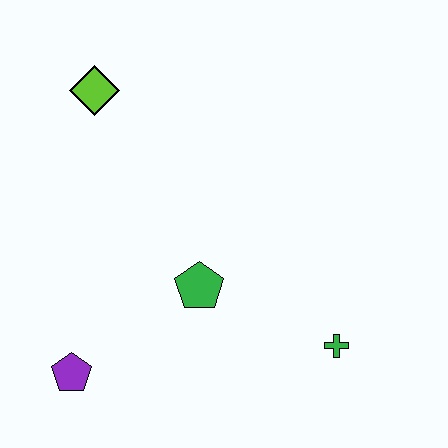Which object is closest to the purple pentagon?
The green pentagon is closest to the purple pentagon.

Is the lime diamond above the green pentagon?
Yes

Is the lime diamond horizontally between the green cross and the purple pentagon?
Yes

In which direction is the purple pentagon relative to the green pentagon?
The purple pentagon is to the left of the green pentagon.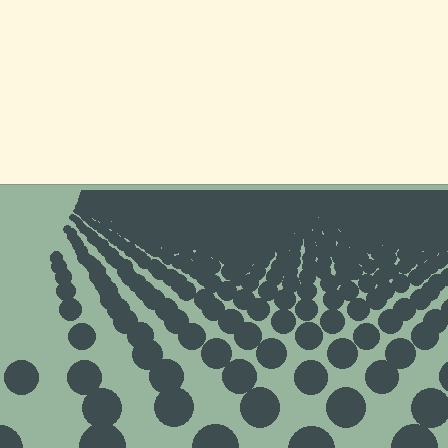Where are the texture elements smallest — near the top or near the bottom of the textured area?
Near the top.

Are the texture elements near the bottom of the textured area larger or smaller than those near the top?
Larger. Near the bottom, elements are closer to the viewer and appear at a bigger on-screen size.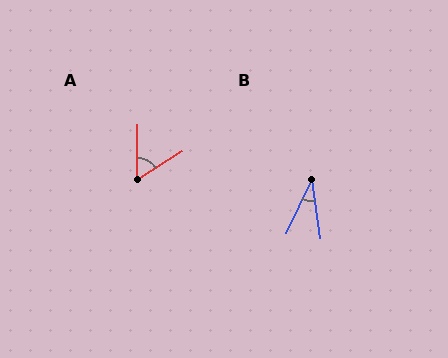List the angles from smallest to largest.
B (34°), A (57°).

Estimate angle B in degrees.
Approximately 34 degrees.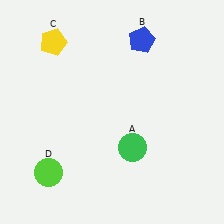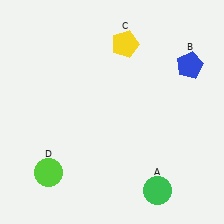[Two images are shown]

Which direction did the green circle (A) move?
The green circle (A) moved down.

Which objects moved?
The objects that moved are: the green circle (A), the blue pentagon (B), the yellow pentagon (C).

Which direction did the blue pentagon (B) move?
The blue pentagon (B) moved right.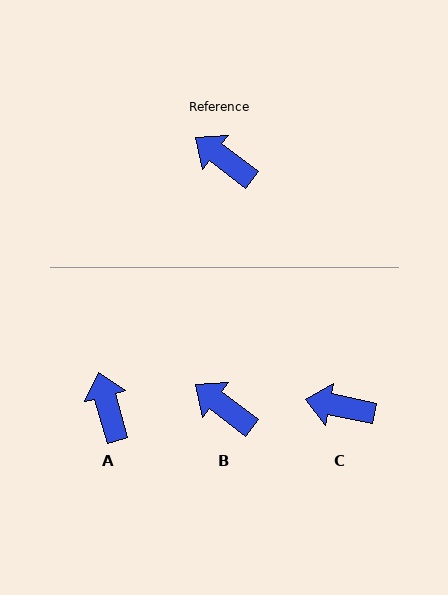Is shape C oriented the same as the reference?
No, it is off by about 26 degrees.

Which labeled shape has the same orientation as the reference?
B.